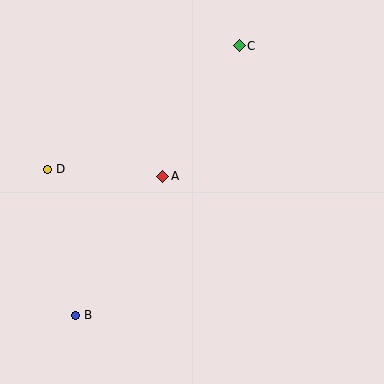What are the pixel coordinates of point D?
Point D is at (47, 169).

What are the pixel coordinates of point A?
Point A is at (163, 176).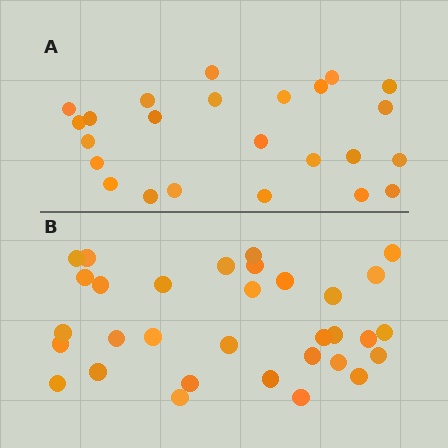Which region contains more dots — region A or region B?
Region B (the bottom region) has more dots.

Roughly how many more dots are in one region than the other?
Region B has roughly 8 or so more dots than region A.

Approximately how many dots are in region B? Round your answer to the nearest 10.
About 30 dots. (The exact count is 32, which rounds to 30.)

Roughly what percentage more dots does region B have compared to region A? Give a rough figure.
About 35% more.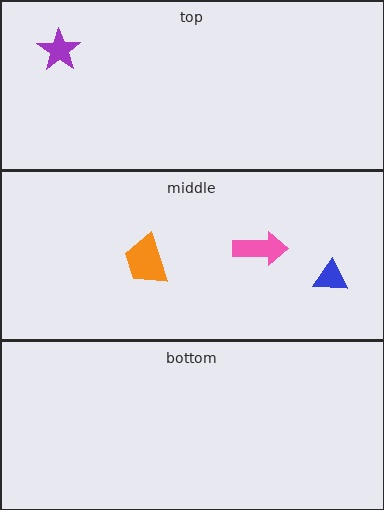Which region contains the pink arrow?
The middle region.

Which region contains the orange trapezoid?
The middle region.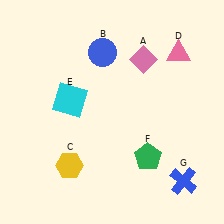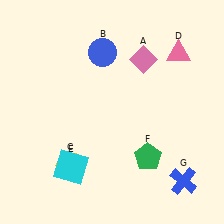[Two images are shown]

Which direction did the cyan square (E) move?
The cyan square (E) moved down.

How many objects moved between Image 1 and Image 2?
1 object moved between the two images.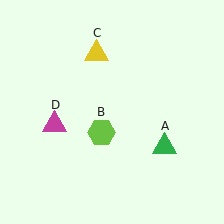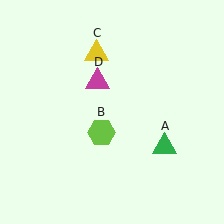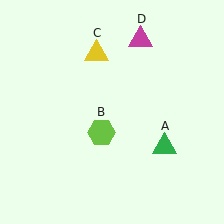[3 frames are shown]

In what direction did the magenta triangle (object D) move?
The magenta triangle (object D) moved up and to the right.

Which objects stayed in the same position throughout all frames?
Green triangle (object A) and lime hexagon (object B) and yellow triangle (object C) remained stationary.